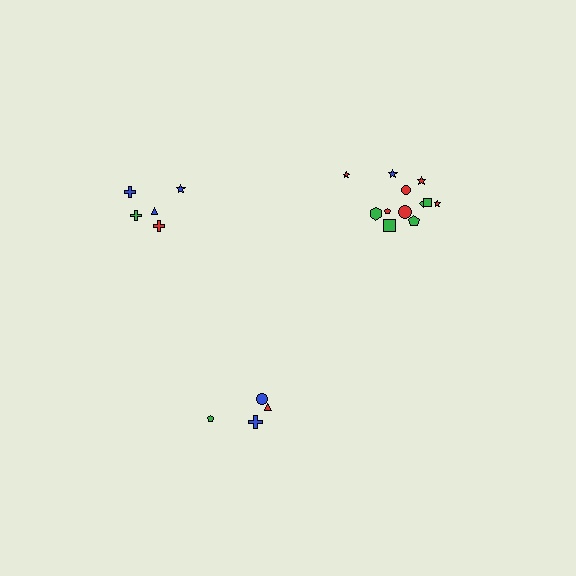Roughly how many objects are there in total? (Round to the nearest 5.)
Roughly 20 objects in total.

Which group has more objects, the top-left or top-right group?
The top-right group.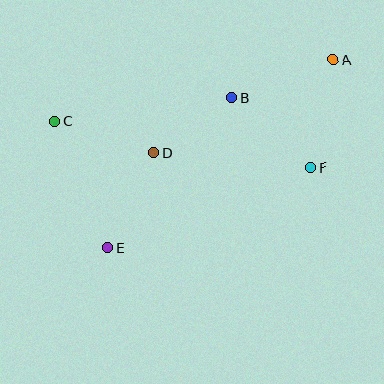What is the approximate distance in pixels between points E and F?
The distance between E and F is approximately 218 pixels.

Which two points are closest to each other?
Points B and D are closest to each other.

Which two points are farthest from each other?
Points A and E are farthest from each other.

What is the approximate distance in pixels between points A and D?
The distance between A and D is approximately 202 pixels.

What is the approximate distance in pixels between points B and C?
The distance between B and C is approximately 178 pixels.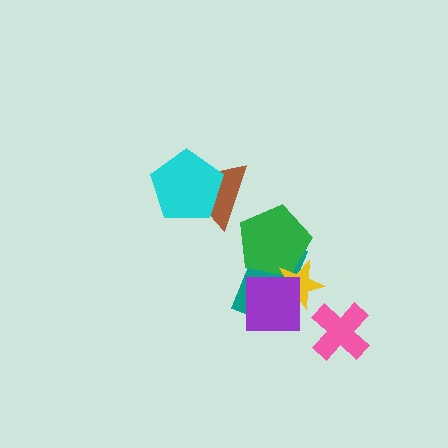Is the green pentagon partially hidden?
Yes, it is partially covered by another shape.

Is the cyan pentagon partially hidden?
No, no other shape covers it.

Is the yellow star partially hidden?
Yes, it is partially covered by another shape.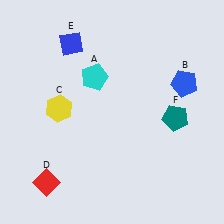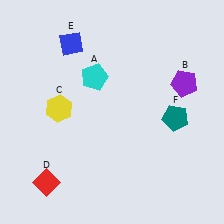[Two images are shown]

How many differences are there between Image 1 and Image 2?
There is 1 difference between the two images.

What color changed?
The pentagon (B) changed from blue in Image 1 to purple in Image 2.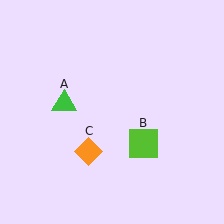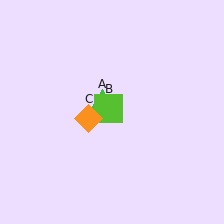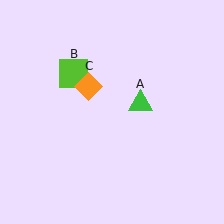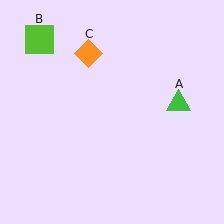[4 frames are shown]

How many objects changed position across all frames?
3 objects changed position: green triangle (object A), lime square (object B), orange diamond (object C).